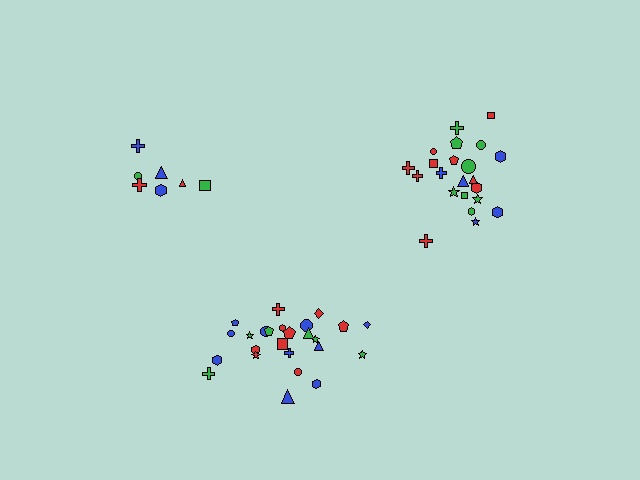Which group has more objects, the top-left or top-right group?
The top-right group.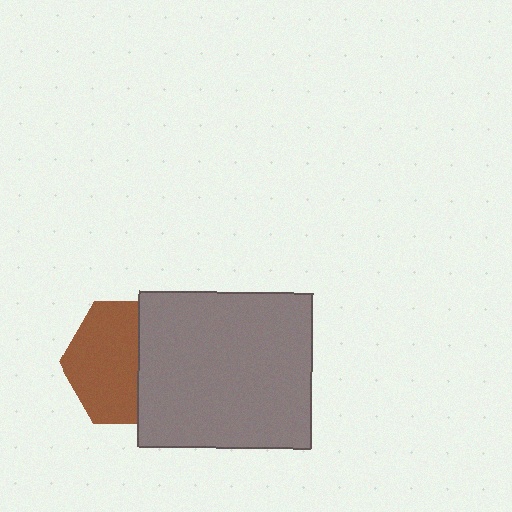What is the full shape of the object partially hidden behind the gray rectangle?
The partially hidden object is a brown hexagon.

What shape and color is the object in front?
The object in front is a gray rectangle.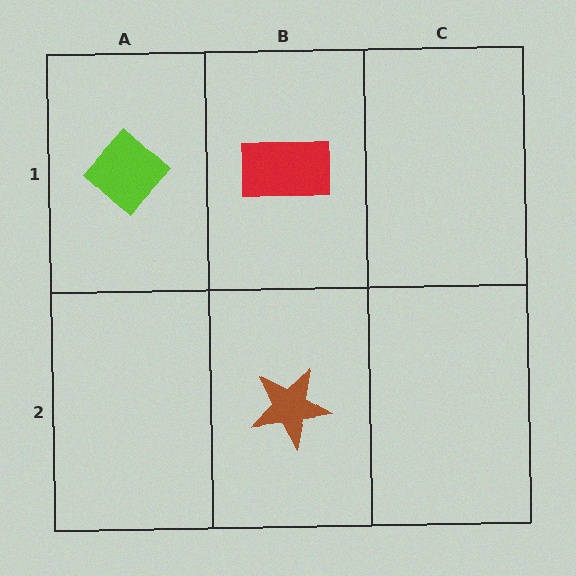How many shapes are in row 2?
1 shape.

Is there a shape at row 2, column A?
No, that cell is empty.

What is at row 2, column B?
A brown star.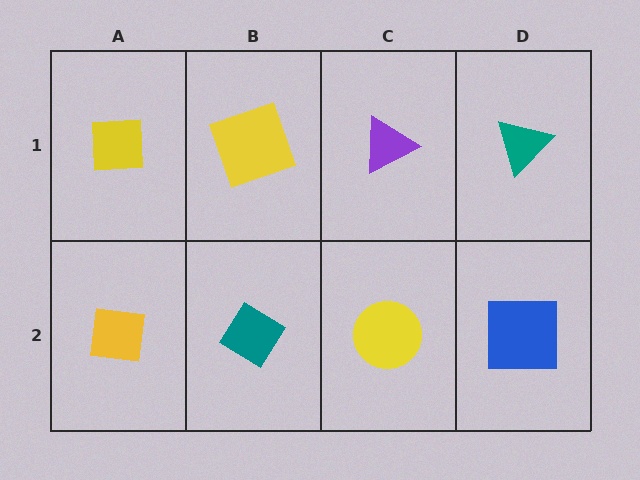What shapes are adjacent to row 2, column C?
A purple triangle (row 1, column C), a teal diamond (row 2, column B), a blue square (row 2, column D).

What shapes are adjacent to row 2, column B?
A yellow square (row 1, column B), a yellow square (row 2, column A), a yellow circle (row 2, column C).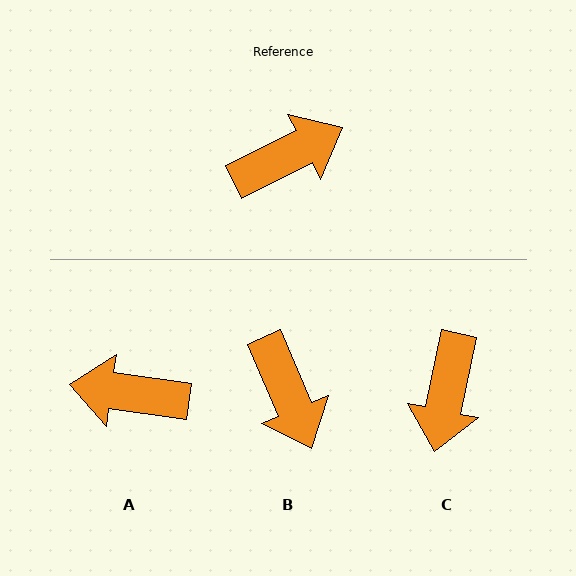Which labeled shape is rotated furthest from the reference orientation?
A, about 145 degrees away.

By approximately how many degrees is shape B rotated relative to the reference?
Approximately 93 degrees clockwise.